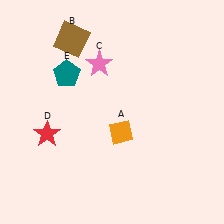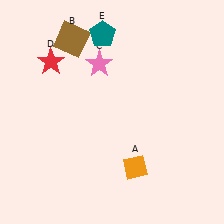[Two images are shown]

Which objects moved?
The objects that moved are: the orange diamond (A), the red star (D), the teal pentagon (E).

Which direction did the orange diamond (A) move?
The orange diamond (A) moved down.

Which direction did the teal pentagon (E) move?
The teal pentagon (E) moved up.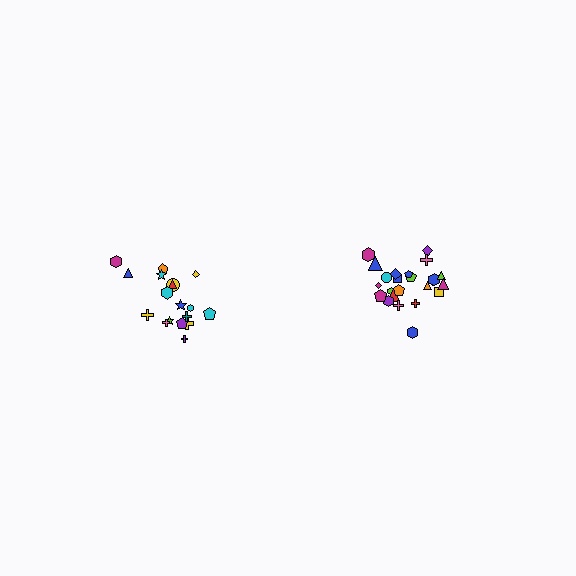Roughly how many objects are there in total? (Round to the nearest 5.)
Roughly 45 objects in total.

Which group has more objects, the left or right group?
The right group.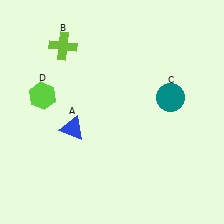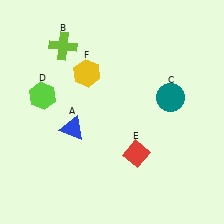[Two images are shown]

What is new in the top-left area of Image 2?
A yellow hexagon (F) was added in the top-left area of Image 2.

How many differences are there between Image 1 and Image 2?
There are 2 differences between the two images.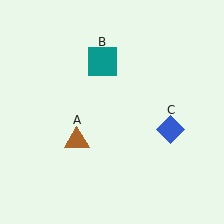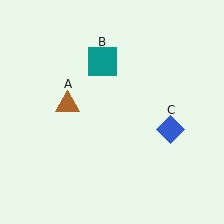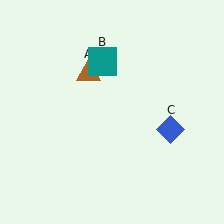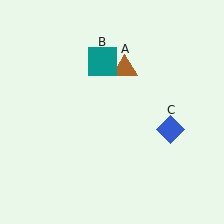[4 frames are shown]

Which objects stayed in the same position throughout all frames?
Teal square (object B) and blue diamond (object C) remained stationary.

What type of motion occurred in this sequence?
The brown triangle (object A) rotated clockwise around the center of the scene.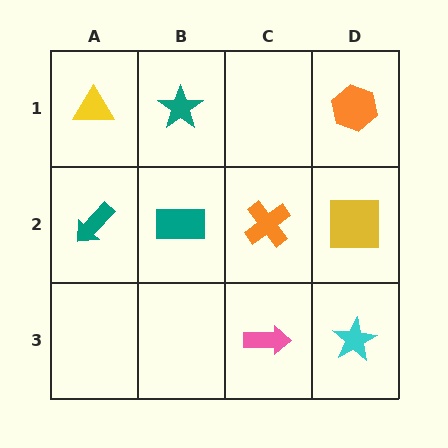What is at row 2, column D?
A yellow square.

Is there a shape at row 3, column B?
No, that cell is empty.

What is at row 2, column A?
A teal arrow.